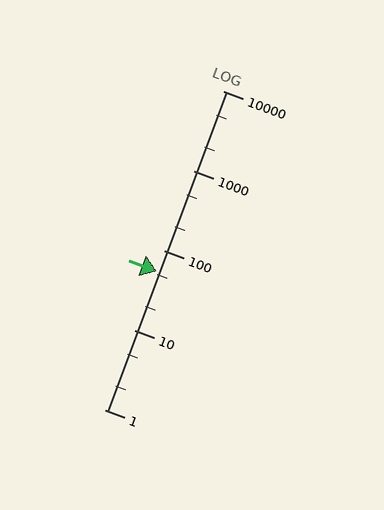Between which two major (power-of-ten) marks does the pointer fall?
The pointer is between 10 and 100.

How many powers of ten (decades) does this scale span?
The scale spans 4 decades, from 1 to 10000.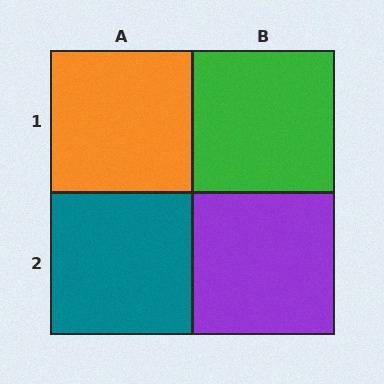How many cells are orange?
1 cell is orange.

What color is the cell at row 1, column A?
Orange.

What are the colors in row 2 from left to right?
Teal, purple.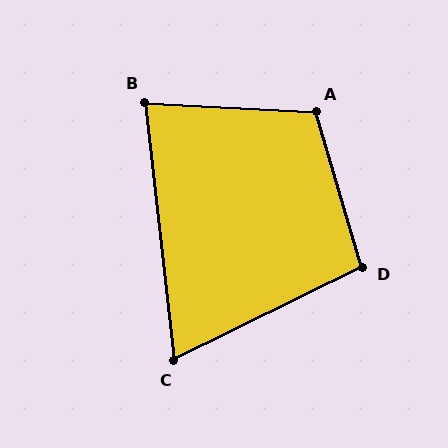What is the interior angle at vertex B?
Approximately 81 degrees (acute).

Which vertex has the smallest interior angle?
C, at approximately 70 degrees.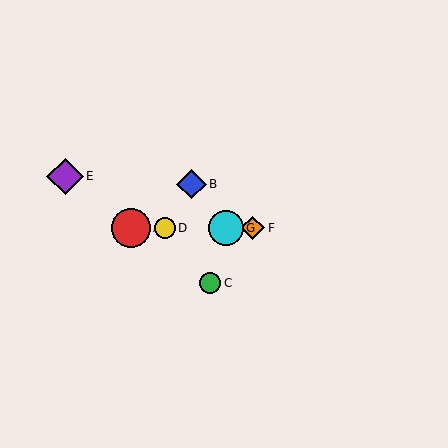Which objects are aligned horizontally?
Objects A, D, F, G are aligned horizontally.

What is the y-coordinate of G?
Object G is at y≈228.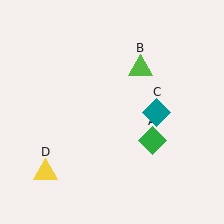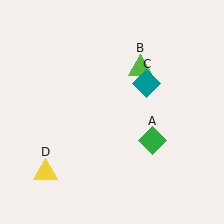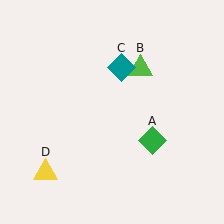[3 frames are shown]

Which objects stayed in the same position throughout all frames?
Green diamond (object A) and lime triangle (object B) and yellow triangle (object D) remained stationary.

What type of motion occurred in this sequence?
The teal diamond (object C) rotated counterclockwise around the center of the scene.